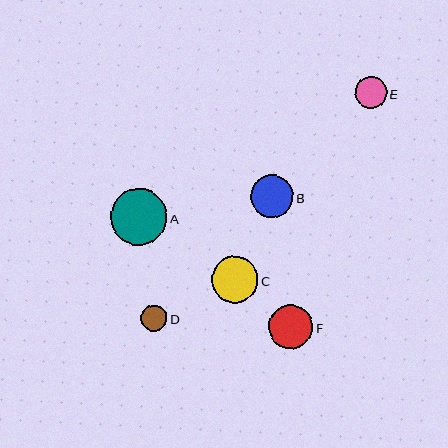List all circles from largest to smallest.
From largest to smallest: A, C, F, B, E, D.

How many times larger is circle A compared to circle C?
Circle A is approximately 1.2 times the size of circle C.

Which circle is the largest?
Circle A is the largest with a size of approximately 56 pixels.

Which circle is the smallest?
Circle D is the smallest with a size of approximately 26 pixels.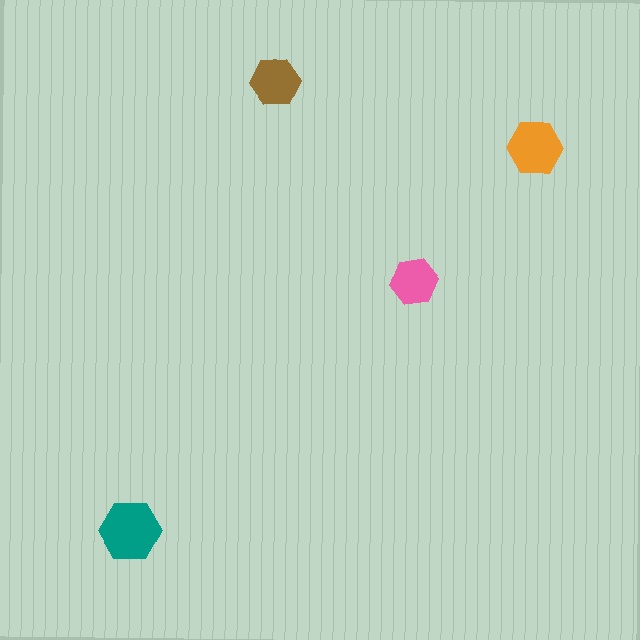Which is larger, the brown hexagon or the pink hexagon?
The brown one.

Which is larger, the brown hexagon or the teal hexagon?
The teal one.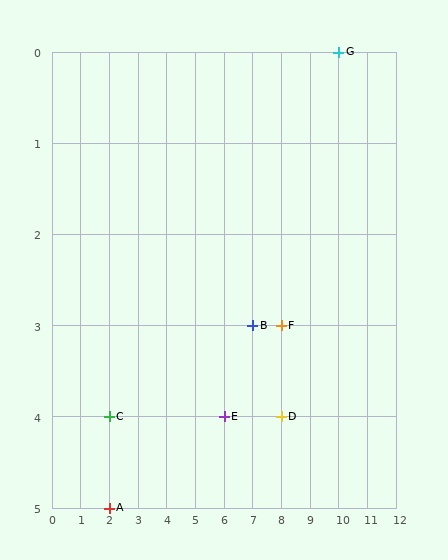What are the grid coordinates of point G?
Point G is at grid coordinates (10, 0).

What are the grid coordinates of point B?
Point B is at grid coordinates (7, 3).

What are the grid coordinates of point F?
Point F is at grid coordinates (8, 3).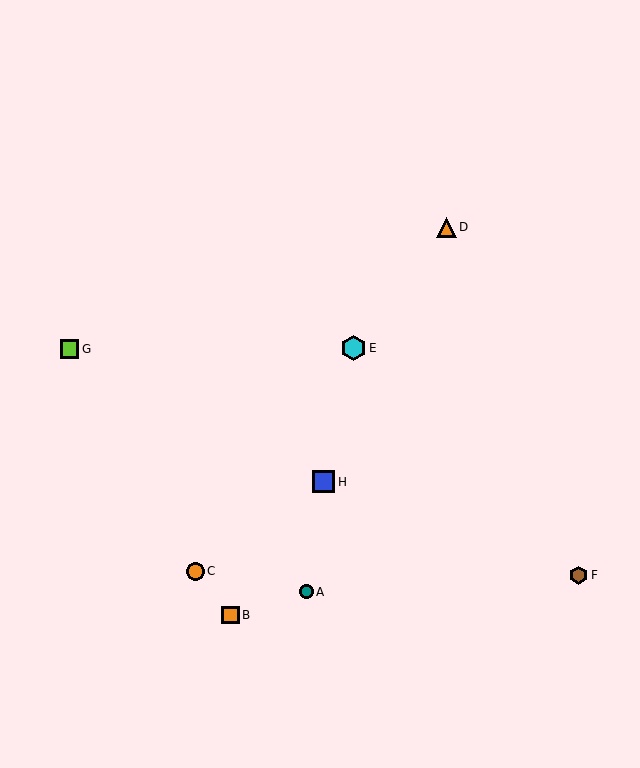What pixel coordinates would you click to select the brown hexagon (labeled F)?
Click at (578, 575) to select the brown hexagon F.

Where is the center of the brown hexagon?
The center of the brown hexagon is at (578, 575).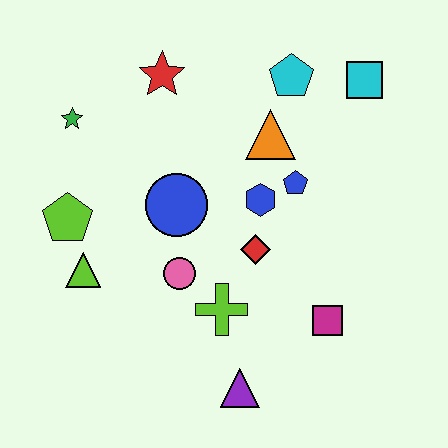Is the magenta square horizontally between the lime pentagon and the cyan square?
Yes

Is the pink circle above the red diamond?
No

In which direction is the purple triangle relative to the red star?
The purple triangle is below the red star.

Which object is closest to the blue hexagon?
The blue pentagon is closest to the blue hexagon.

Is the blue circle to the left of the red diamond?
Yes